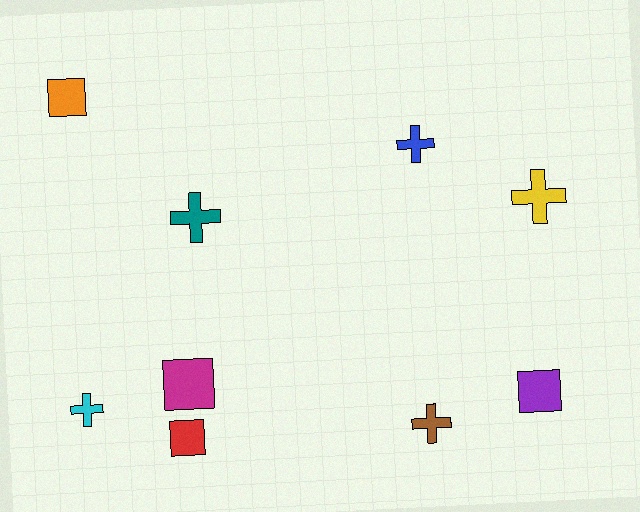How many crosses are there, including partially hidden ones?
There are 5 crosses.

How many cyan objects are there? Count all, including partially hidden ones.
There is 1 cyan object.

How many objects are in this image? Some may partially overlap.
There are 9 objects.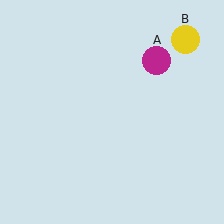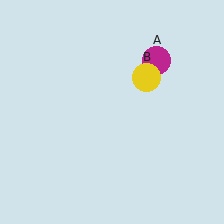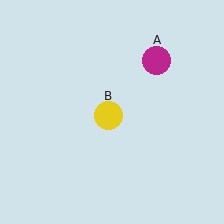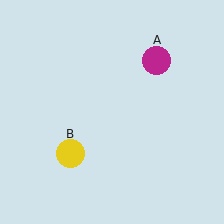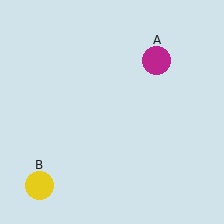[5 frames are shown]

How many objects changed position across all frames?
1 object changed position: yellow circle (object B).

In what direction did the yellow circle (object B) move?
The yellow circle (object B) moved down and to the left.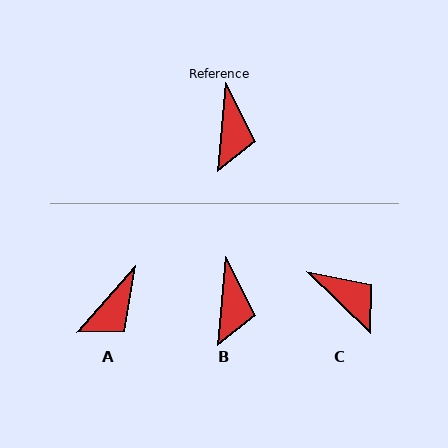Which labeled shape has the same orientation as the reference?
B.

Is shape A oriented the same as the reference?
No, it is off by about 37 degrees.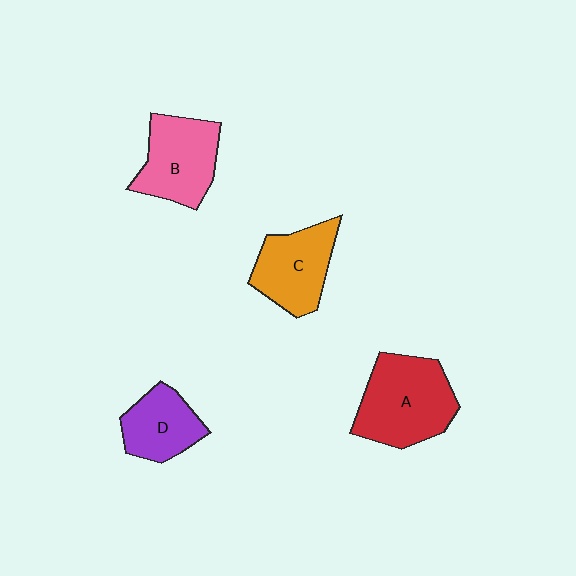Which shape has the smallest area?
Shape D (purple).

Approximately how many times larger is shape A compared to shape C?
Approximately 1.3 times.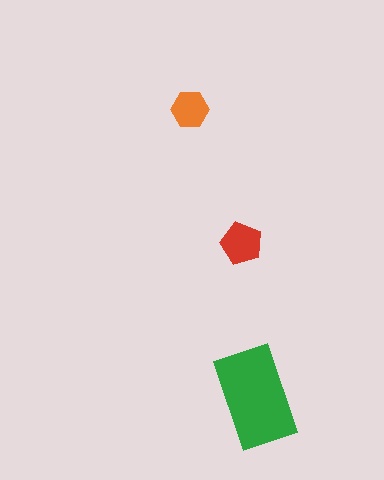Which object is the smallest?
The orange hexagon.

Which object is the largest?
The green rectangle.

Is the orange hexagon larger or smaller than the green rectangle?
Smaller.